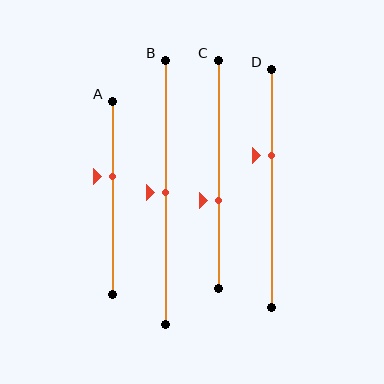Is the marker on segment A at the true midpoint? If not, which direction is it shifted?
No, the marker on segment A is shifted upward by about 11% of the segment length.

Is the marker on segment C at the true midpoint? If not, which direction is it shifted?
No, the marker on segment C is shifted downward by about 11% of the segment length.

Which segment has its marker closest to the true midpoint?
Segment B has its marker closest to the true midpoint.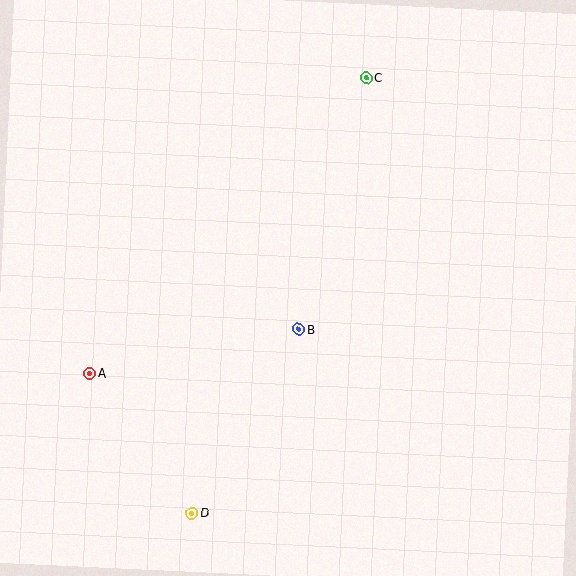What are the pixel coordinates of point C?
Point C is at (366, 78).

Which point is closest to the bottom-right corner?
Point B is closest to the bottom-right corner.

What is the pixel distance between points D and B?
The distance between D and B is 212 pixels.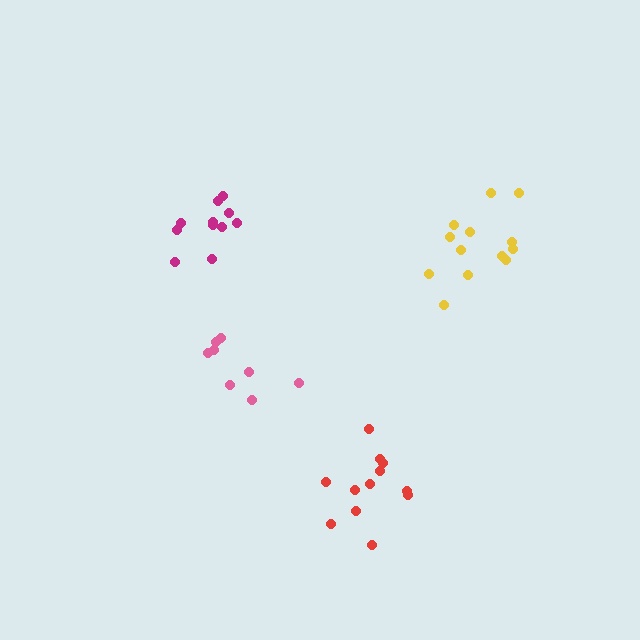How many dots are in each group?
Group 1: 13 dots, Group 2: 11 dots, Group 3: 8 dots, Group 4: 12 dots (44 total).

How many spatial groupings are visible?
There are 4 spatial groupings.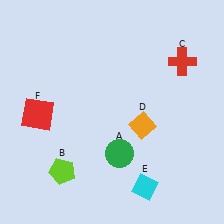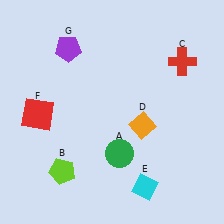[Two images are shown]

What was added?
A purple pentagon (G) was added in Image 2.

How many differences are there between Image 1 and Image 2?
There is 1 difference between the two images.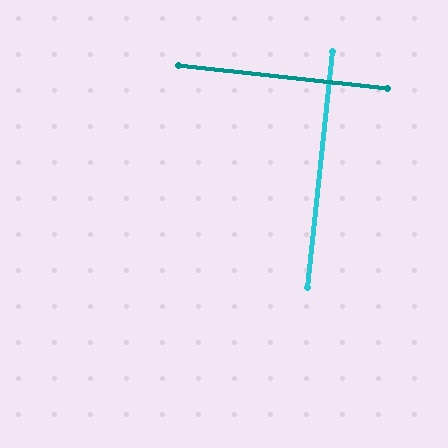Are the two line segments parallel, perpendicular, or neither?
Perpendicular — they meet at approximately 90°.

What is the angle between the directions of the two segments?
Approximately 90 degrees.